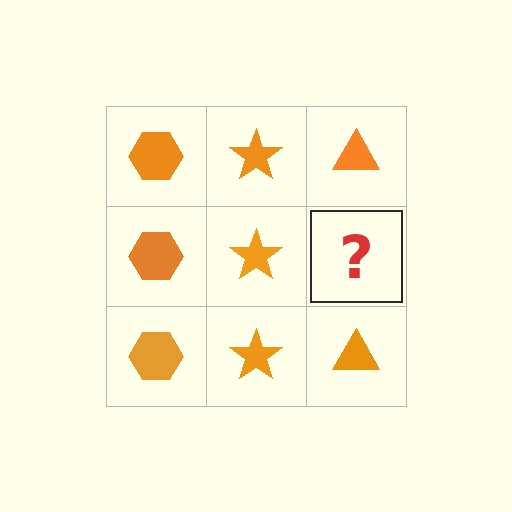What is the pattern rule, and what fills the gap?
The rule is that each column has a consistent shape. The gap should be filled with an orange triangle.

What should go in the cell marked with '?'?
The missing cell should contain an orange triangle.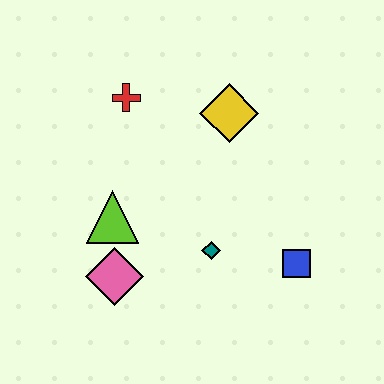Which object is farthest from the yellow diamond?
The pink diamond is farthest from the yellow diamond.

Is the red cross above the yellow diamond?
Yes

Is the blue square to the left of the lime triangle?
No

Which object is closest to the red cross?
The yellow diamond is closest to the red cross.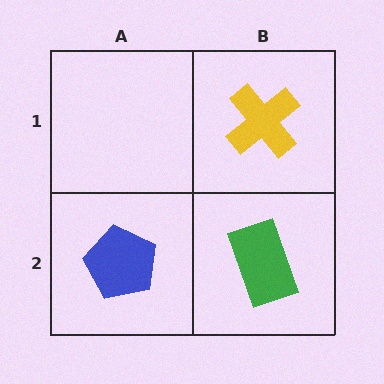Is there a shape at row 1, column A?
No, that cell is empty.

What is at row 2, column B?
A green rectangle.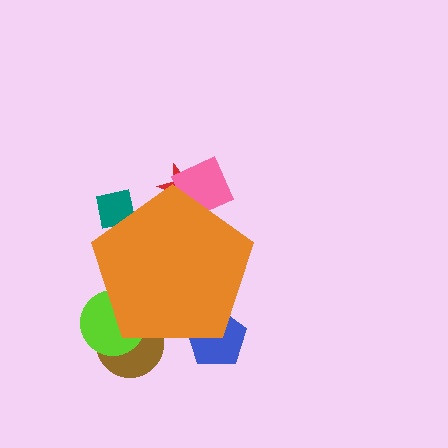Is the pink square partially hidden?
Yes, the pink square is partially hidden behind the orange pentagon.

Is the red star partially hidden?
Yes, the red star is partially hidden behind the orange pentagon.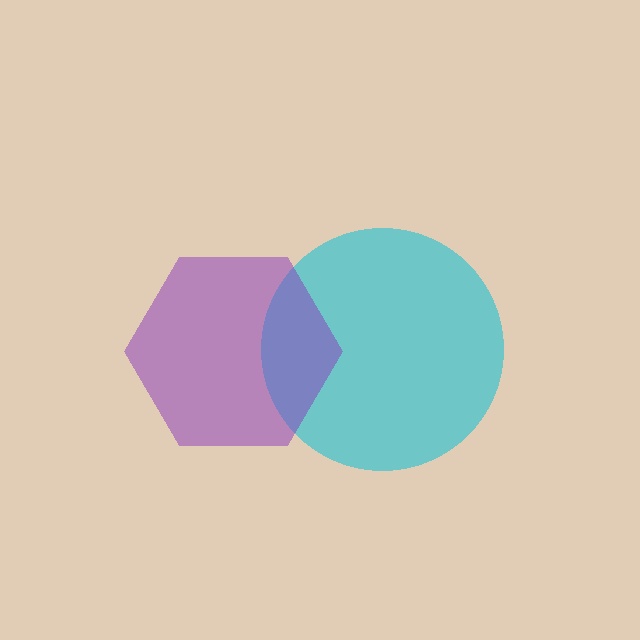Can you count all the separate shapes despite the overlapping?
Yes, there are 2 separate shapes.